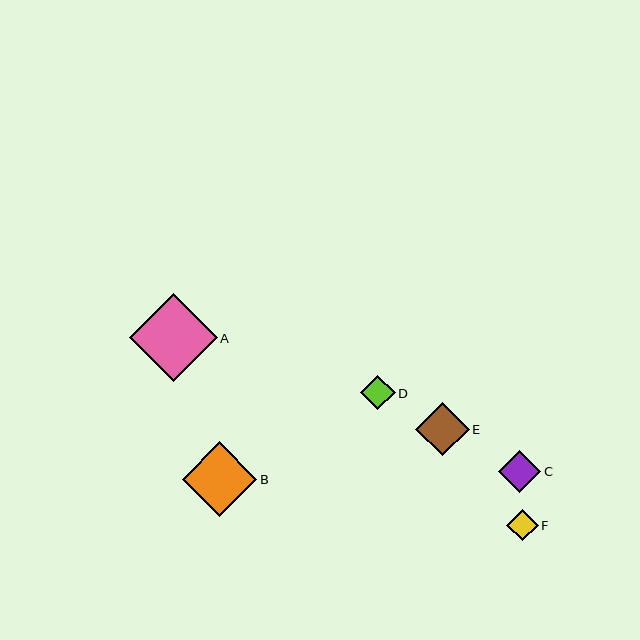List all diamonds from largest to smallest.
From largest to smallest: A, B, E, C, D, F.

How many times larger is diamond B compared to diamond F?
Diamond B is approximately 2.4 times the size of diamond F.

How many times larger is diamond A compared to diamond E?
Diamond A is approximately 1.6 times the size of diamond E.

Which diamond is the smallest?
Diamond F is the smallest with a size of approximately 32 pixels.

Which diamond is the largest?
Diamond A is the largest with a size of approximately 88 pixels.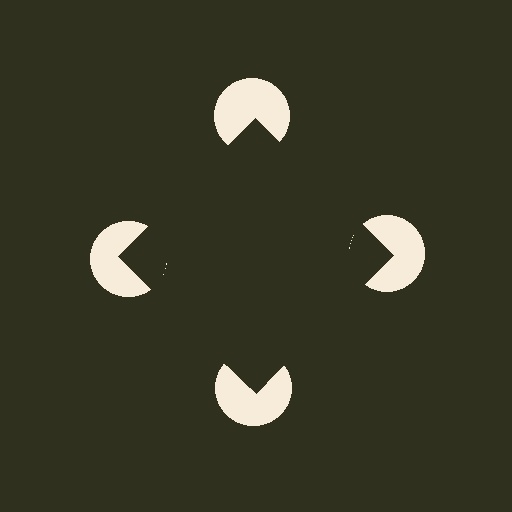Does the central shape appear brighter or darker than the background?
It typically appears slightly darker than the background, even though no actual brightness change is drawn.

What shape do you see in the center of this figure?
An illusory square — its edges are inferred from the aligned wedge cuts in the pac-man discs, not physically drawn.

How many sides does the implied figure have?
4 sides.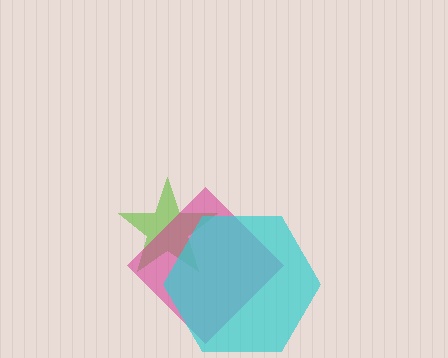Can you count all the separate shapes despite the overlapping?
Yes, there are 3 separate shapes.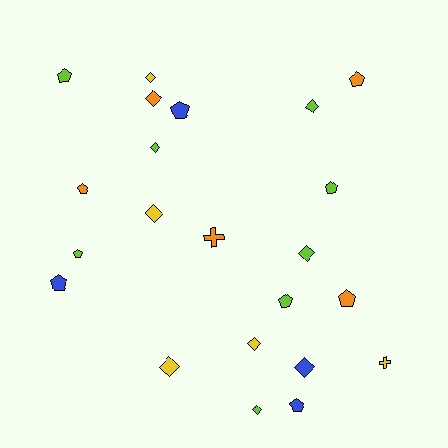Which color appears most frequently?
Lime, with 8 objects.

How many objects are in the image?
There are 22 objects.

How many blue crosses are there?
There are no blue crosses.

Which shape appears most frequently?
Pentagon, with 10 objects.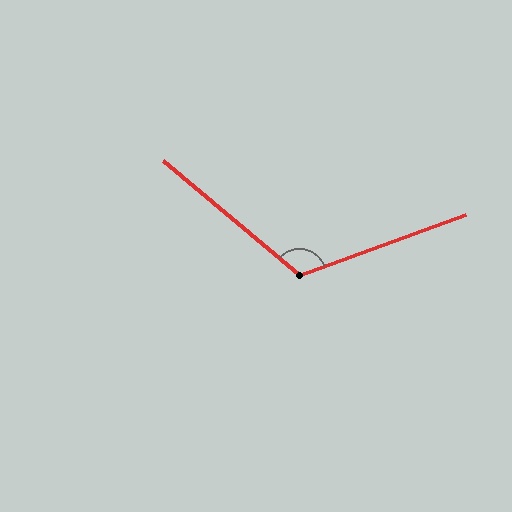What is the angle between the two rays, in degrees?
Approximately 120 degrees.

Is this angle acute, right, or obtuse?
It is obtuse.